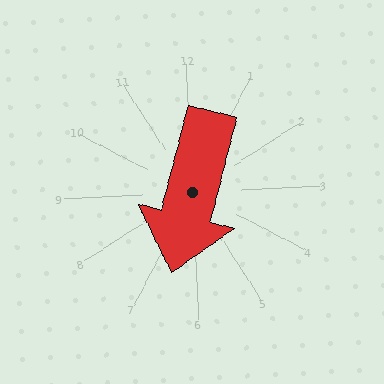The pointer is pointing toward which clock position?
Roughly 7 o'clock.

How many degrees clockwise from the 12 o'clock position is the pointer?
Approximately 197 degrees.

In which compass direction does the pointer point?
South.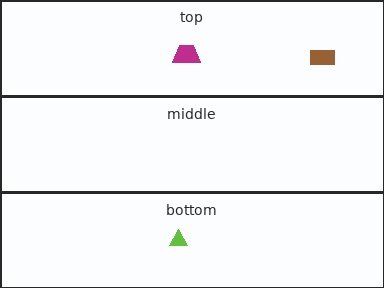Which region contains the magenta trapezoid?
The top region.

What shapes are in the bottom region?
The lime triangle.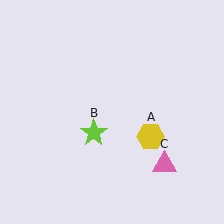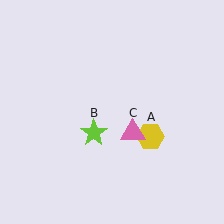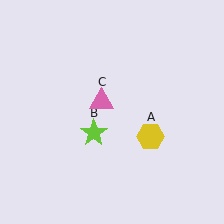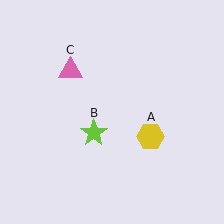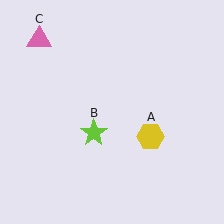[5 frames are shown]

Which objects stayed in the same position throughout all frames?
Yellow hexagon (object A) and lime star (object B) remained stationary.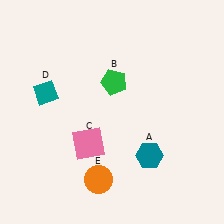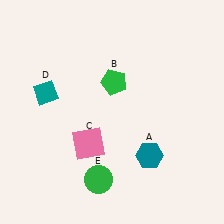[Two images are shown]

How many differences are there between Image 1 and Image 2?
There is 1 difference between the two images.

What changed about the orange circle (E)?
In Image 1, E is orange. In Image 2, it changed to green.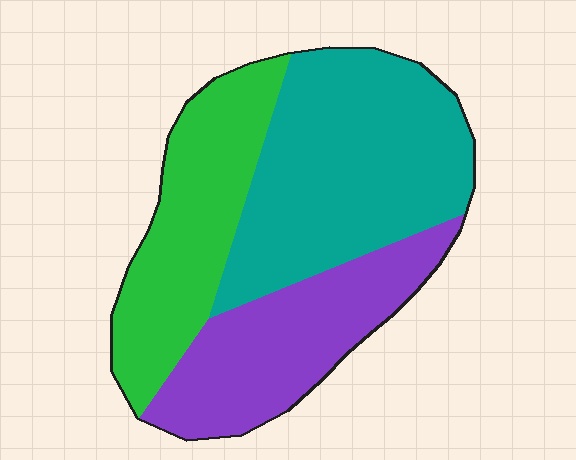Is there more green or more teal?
Teal.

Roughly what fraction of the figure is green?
Green takes up between a quarter and a half of the figure.